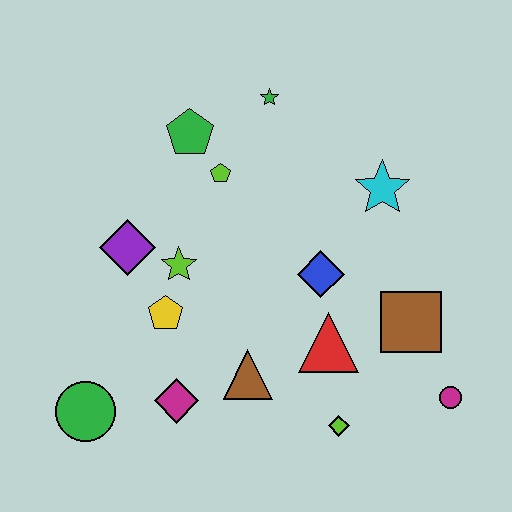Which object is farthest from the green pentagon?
The magenta circle is farthest from the green pentagon.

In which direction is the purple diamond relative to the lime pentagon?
The purple diamond is to the left of the lime pentagon.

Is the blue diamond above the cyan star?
No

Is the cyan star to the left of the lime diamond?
No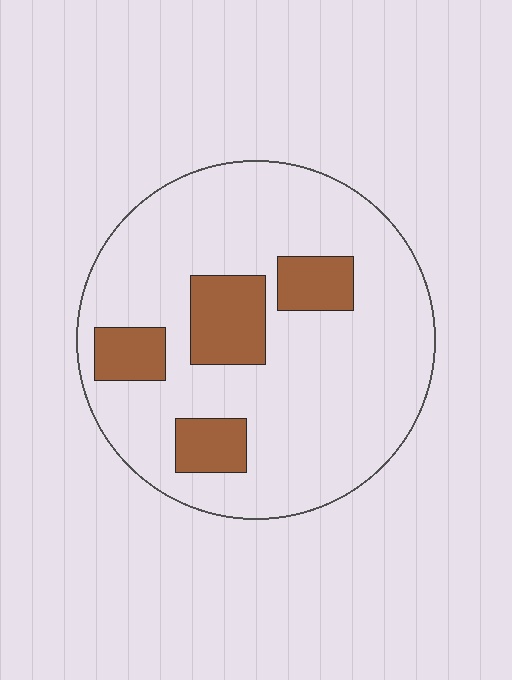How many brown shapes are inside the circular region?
4.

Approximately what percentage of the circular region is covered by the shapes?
Approximately 20%.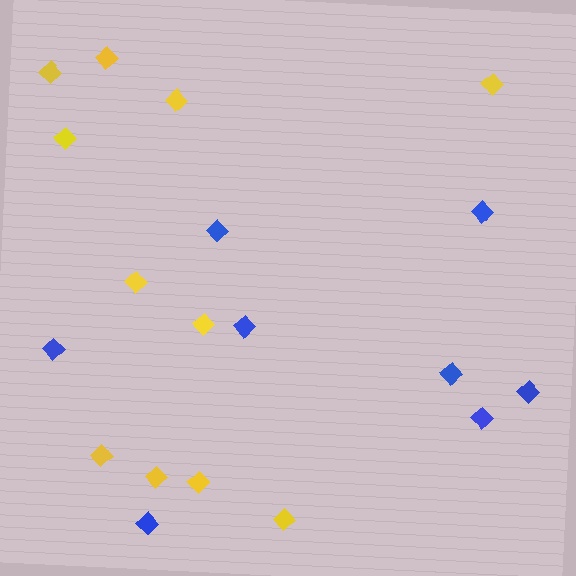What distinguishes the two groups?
There are 2 groups: one group of blue diamonds (8) and one group of yellow diamonds (11).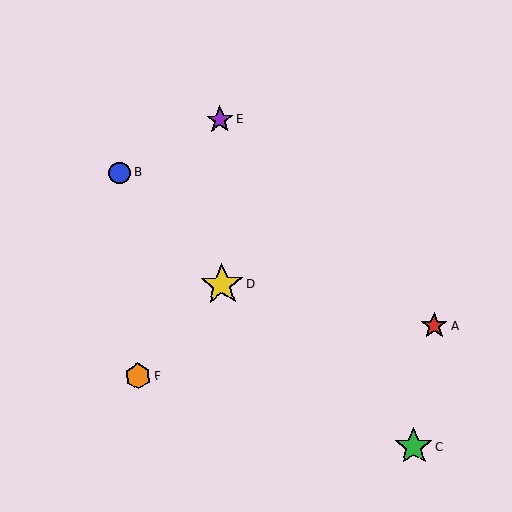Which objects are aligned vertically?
Objects D, E are aligned vertically.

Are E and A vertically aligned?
No, E is at x≈220 and A is at x≈434.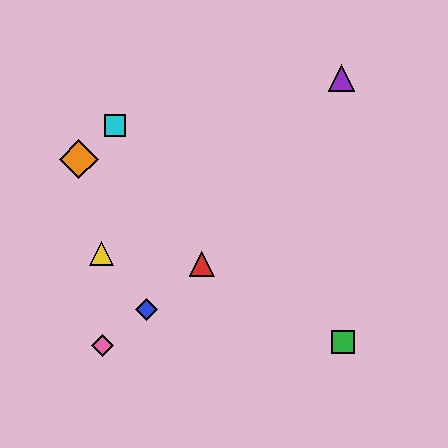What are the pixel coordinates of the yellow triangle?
The yellow triangle is at (101, 253).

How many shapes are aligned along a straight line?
3 shapes (the red triangle, the blue diamond, the pink diamond) are aligned along a straight line.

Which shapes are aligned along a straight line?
The red triangle, the blue diamond, the pink diamond are aligned along a straight line.